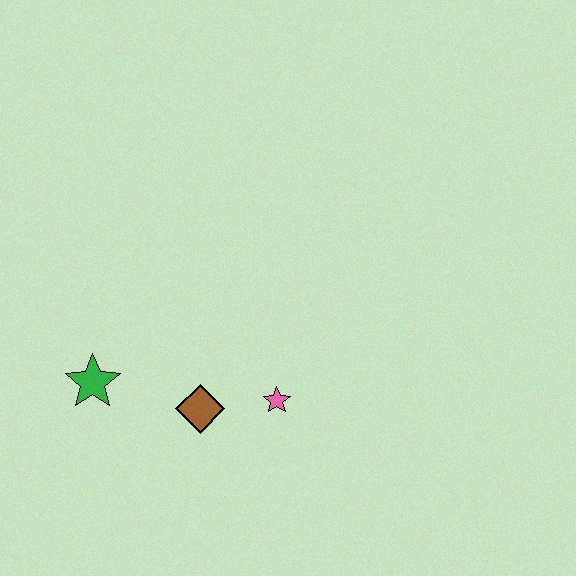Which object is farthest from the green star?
The pink star is farthest from the green star.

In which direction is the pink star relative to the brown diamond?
The pink star is to the right of the brown diamond.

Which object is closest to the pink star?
The brown diamond is closest to the pink star.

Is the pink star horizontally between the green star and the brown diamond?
No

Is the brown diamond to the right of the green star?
Yes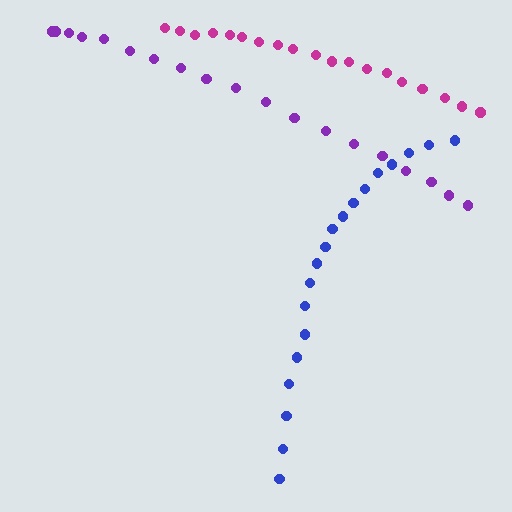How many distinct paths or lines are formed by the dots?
There are 3 distinct paths.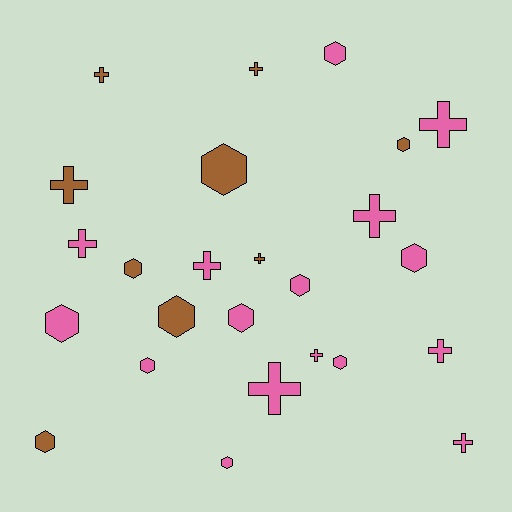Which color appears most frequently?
Pink, with 16 objects.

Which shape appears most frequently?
Hexagon, with 13 objects.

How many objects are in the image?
There are 25 objects.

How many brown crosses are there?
There are 4 brown crosses.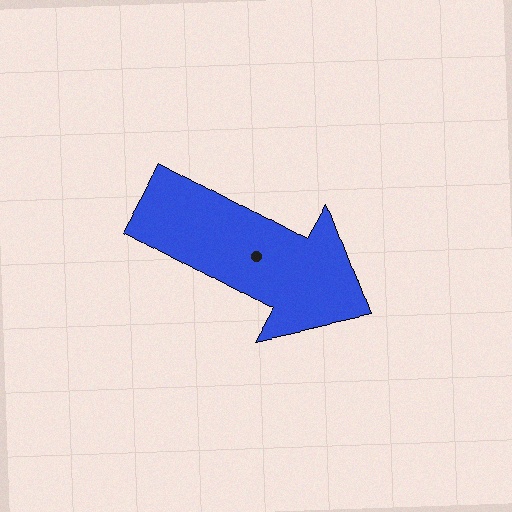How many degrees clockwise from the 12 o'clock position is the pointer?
Approximately 119 degrees.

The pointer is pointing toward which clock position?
Roughly 4 o'clock.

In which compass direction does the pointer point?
Southeast.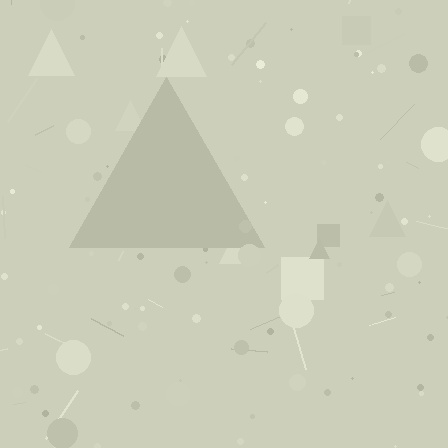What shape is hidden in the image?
A triangle is hidden in the image.